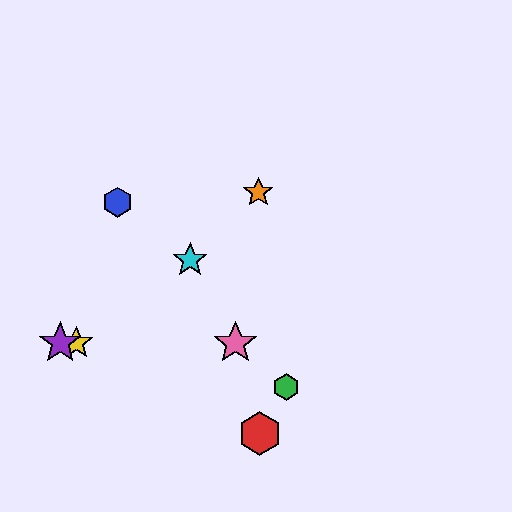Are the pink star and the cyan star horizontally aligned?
No, the pink star is at y≈343 and the cyan star is at y≈260.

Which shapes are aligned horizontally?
The yellow star, the purple star, the pink star are aligned horizontally.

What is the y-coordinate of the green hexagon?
The green hexagon is at y≈387.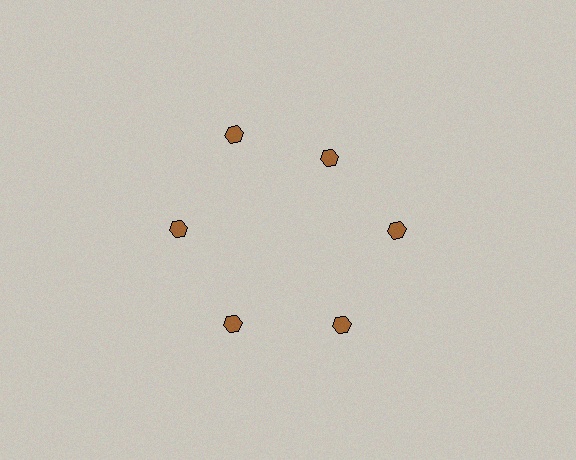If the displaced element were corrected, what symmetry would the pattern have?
It would have 6-fold rotational symmetry — the pattern would map onto itself every 60 degrees.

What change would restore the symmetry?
The symmetry would be restored by moving it outward, back onto the ring so that all 6 hexagons sit at equal angles and equal distance from the center.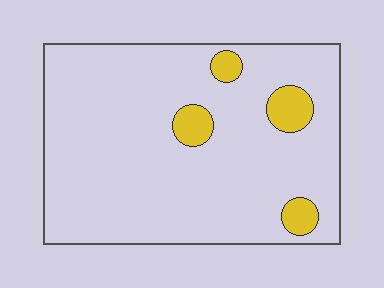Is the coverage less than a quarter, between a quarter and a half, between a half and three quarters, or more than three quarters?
Less than a quarter.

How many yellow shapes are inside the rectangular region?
4.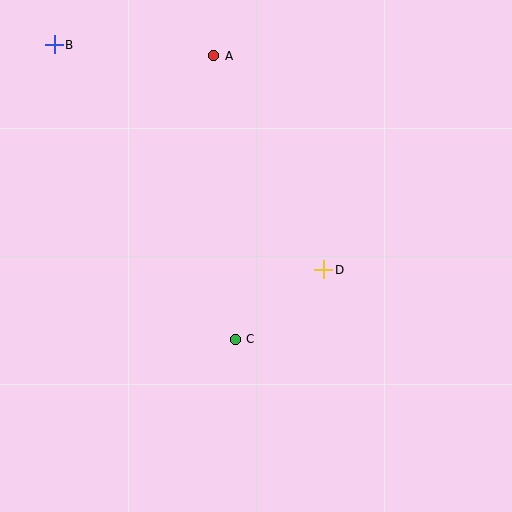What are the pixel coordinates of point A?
Point A is at (214, 56).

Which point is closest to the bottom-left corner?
Point C is closest to the bottom-left corner.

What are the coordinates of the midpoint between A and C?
The midpoint between A and C is at (224, 197).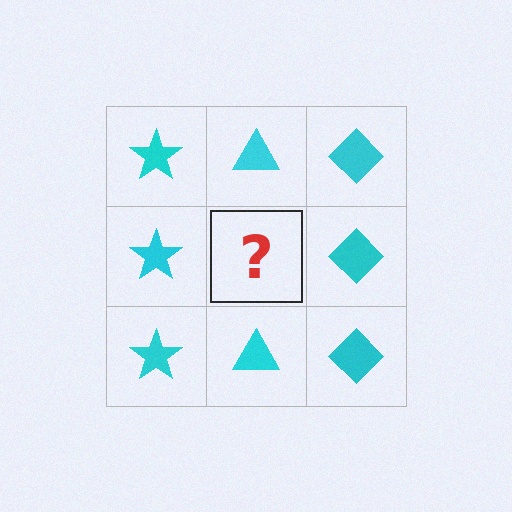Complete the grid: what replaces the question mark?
The question mark should be replaced with a cyan triangle.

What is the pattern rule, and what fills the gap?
The rule is that each column has a consistent shape. The gap should be filled with a cyan triangle.